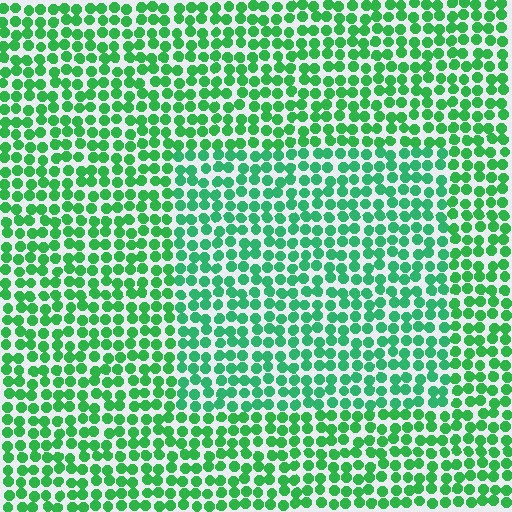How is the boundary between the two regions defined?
The boundary is defined purely by a slight shift in hue (about 17 degrees). Spacing, size, and orientation are identical on both sides.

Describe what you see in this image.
The image is filled with small green elements in a uniform arrangement. A rectangle-shaped region is visible where the elements are tinted to a slightly different hue, forming a subtle color boundary.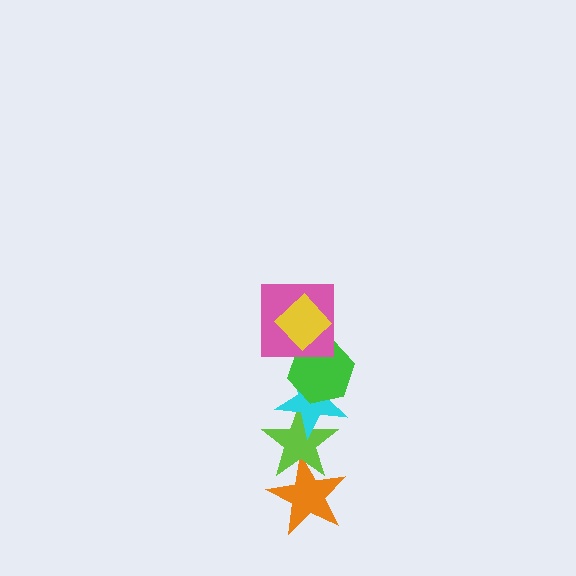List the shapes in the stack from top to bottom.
From top to bottom: the yellow diamond, the pink square, the green hexagon, the cyan star, the lime star, the orange star.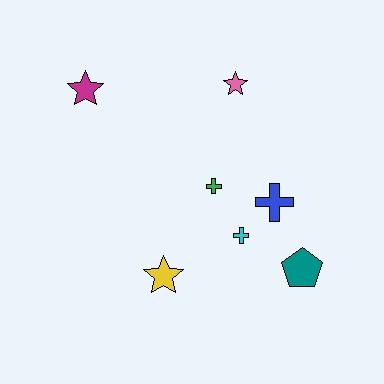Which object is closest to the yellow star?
The cyan cross is closest to the yellow star.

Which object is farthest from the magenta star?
The teal pentagon is farthest from the magenta star.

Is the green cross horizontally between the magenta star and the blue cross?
Yes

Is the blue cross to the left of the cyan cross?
No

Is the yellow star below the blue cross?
Yes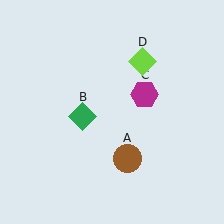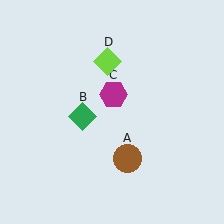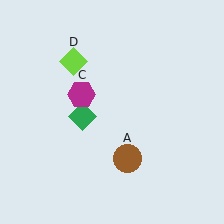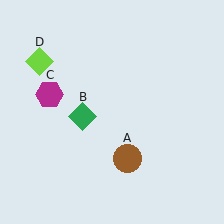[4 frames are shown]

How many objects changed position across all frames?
2 objects changed position: magenta hexagon (object C), lime diamond (object D).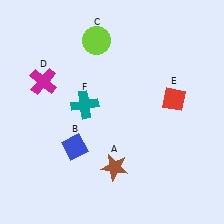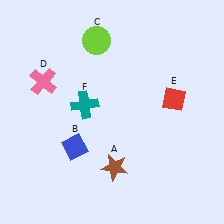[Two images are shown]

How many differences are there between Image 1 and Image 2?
There is 1 difference between the two images.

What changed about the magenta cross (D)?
In Image 1, D is magenta. In Image 2, it changed to pink.